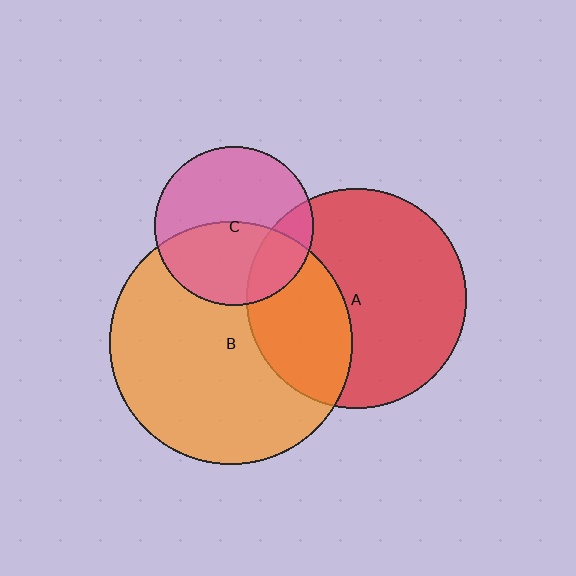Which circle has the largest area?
Circle B (orange).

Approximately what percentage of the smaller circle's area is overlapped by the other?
Approximately 20%.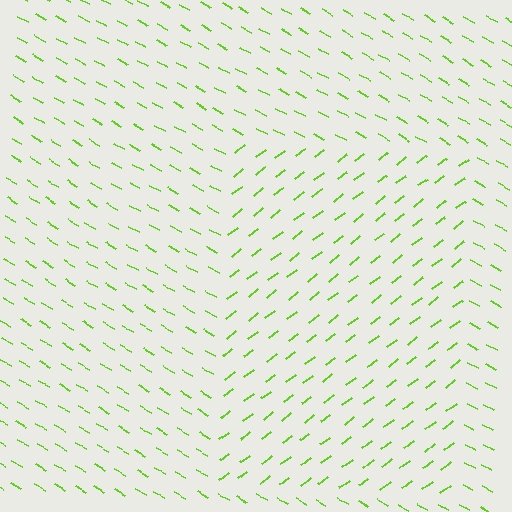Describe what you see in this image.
The image is filled with small lime line segments. A rectangle region in the image has lines oriented differently from the surrounding lines, creating a visible texture boundary.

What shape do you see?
I see a rectangle.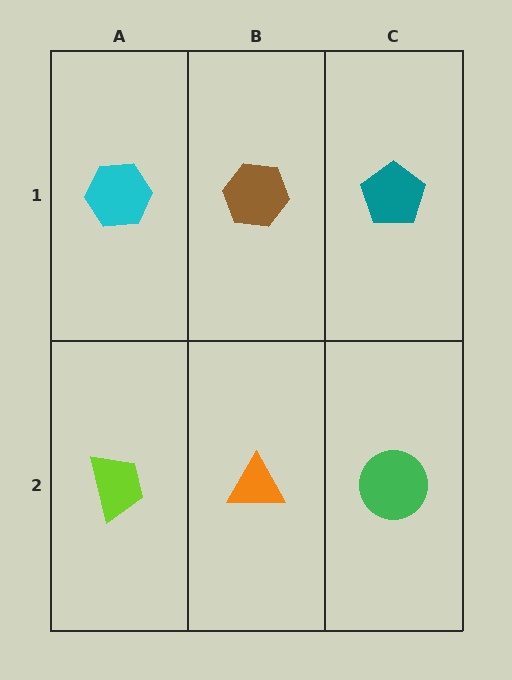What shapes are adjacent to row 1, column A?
A lime trapezoid (row 2, column A), a brown hexagon (row 1, column B).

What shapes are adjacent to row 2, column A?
A cyan hexagon (row 1, column A), an orange triangle (row 2, column B).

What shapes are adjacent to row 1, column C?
A green circle (row 2, column C), a brown hexagon (row 1, column B).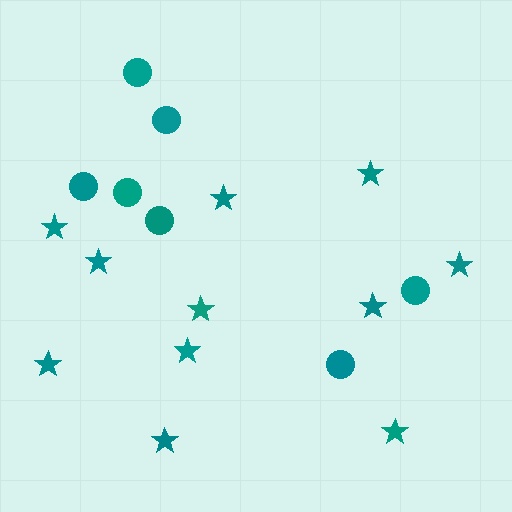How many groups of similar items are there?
There are 2 groups: one group of circles (7) and one group of stars (11).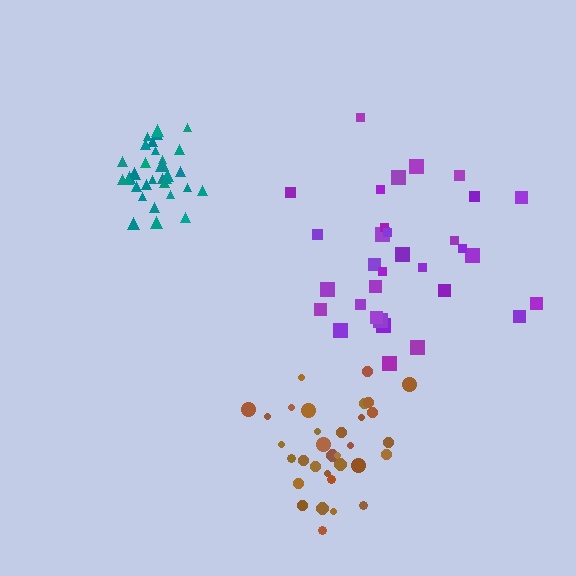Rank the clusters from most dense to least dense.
teal, brown, purple.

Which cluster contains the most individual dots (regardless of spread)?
Teal (33).